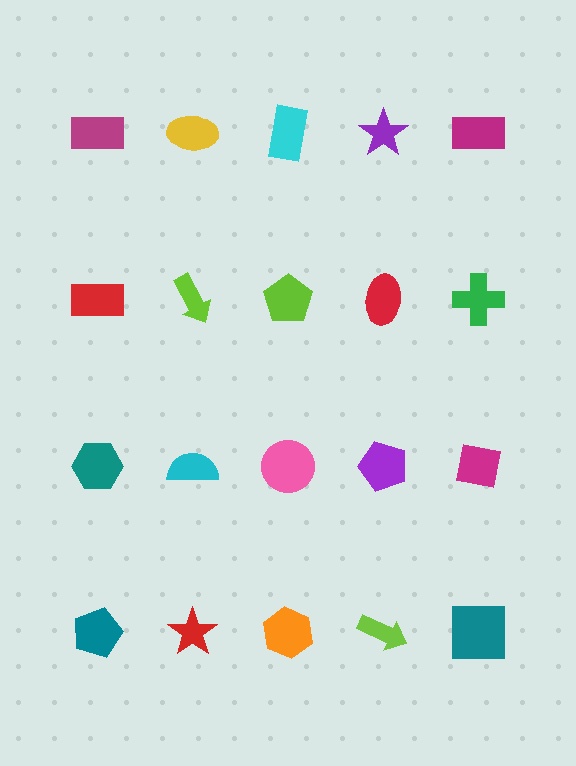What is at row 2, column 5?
A green cross.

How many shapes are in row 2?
5 shapes.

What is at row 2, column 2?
A lime arrow.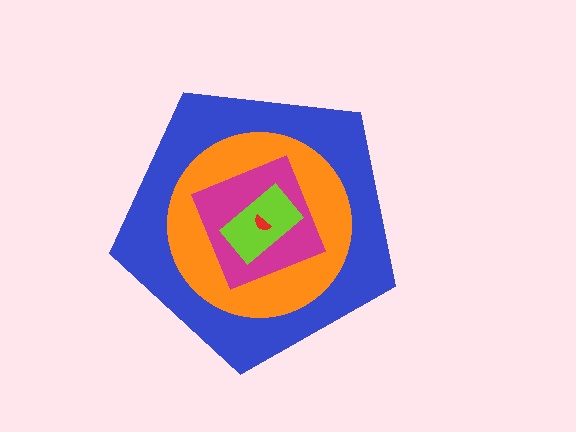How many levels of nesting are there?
5.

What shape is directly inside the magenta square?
The lime rectangle.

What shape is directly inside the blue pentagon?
The orange circle.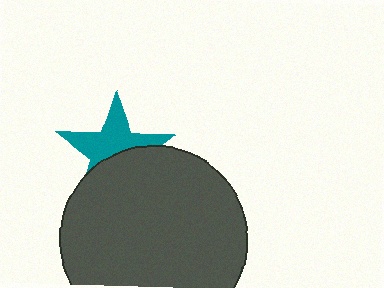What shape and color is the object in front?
The object in front is a dark gray circle.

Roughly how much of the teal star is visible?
About half of it is visible (roughly 54%).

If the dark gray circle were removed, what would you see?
You would see the complete teal star.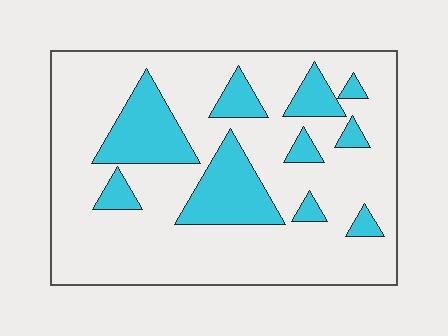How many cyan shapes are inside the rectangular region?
10.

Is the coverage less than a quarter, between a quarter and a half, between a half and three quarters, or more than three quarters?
Less than a quarter.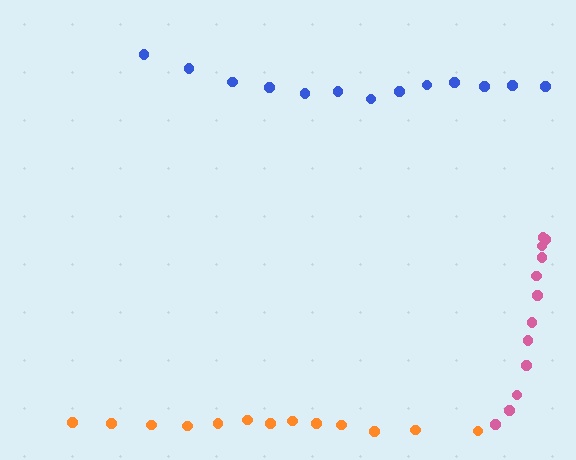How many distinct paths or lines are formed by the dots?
There are 3 distinct paths.